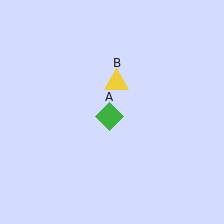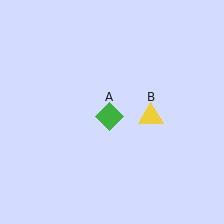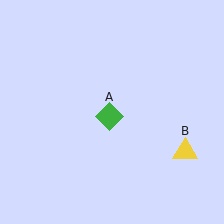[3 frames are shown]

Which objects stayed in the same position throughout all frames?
Green diamond (object A) remained stationary.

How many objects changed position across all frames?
1 object changed position: yellow triangle (object B).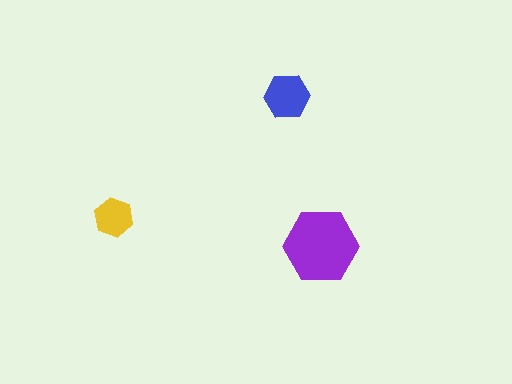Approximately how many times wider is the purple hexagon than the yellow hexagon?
About 2 times wider.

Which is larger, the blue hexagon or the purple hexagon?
The purple one.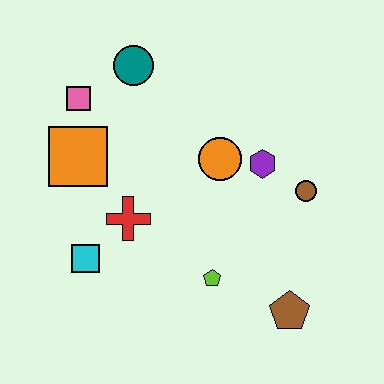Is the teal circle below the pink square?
No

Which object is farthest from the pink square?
The brown pentagon is farthest from the pink square.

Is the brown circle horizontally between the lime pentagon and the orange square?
No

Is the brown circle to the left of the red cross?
No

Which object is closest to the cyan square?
The red cross is closest to the cyan square.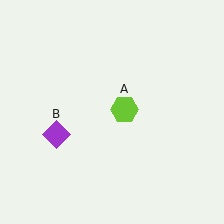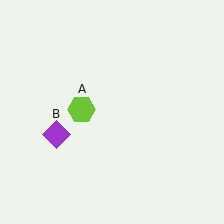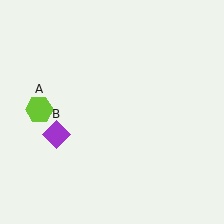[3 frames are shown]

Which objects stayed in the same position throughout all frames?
Purple diamond (object B) remained stationary.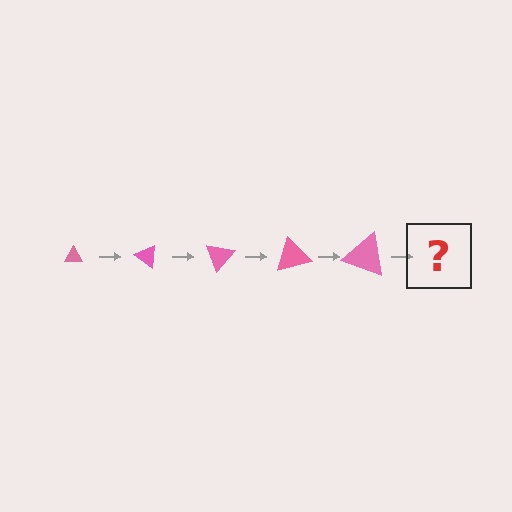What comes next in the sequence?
The next element should be a triangle, larger than the previous one and rotated 175 degrees from the start.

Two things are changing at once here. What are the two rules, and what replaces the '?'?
The two rules are that the triangle grows larger each step and it rotates 35 degrees each step. The '?' should be a triangle, larger than the previous one and rotated 175 degrees from the start.